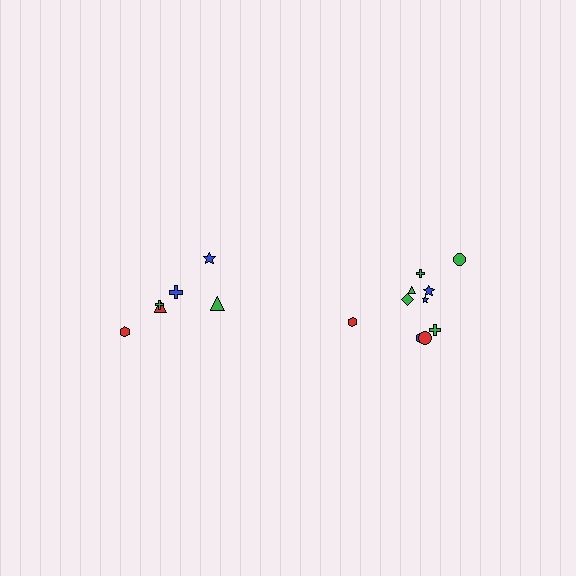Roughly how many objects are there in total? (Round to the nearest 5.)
Roughly 15 objects in total.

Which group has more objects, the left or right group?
The right group.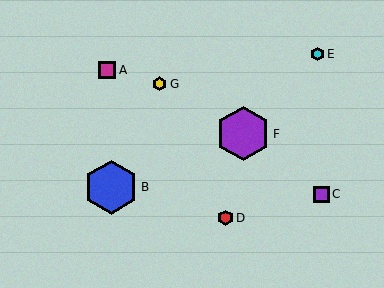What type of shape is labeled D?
Shape D is a red hexagon.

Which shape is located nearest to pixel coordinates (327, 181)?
The purple square (labeled C) at (321, 194) is nearest to that location.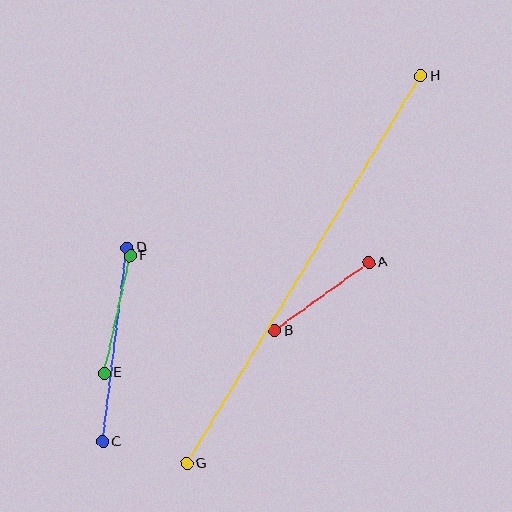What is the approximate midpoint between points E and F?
The midpoint is at approximately (117, 315) pixels.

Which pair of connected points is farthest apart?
Points G and H are farthest apart.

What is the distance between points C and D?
The distance is approximately 196 pixels.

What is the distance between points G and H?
The distance is approximately 453 pixels.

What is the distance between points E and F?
The distance is approximately 120 pixels.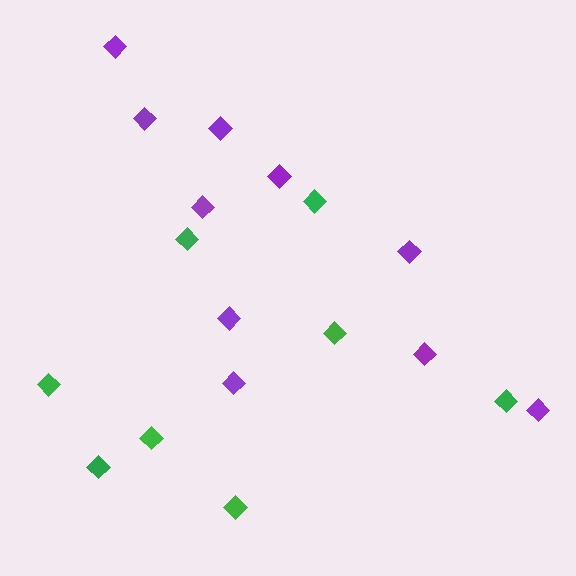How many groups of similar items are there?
There are 2 groups: one group of purple diamonds (10) and one group of green diamonds (8).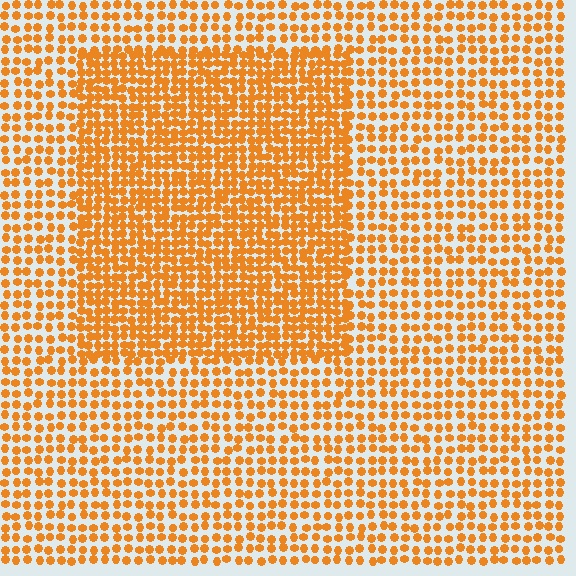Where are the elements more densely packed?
The elements are more densely packed inside the rectangle boundary.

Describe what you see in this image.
The image contains small orange elements arranged at two different densities. A rectangle-shaped region is visible where the elements are more densely packed than the surrounding area.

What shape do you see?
I see a rectangle.